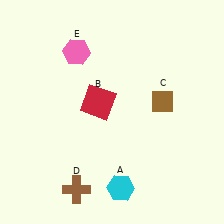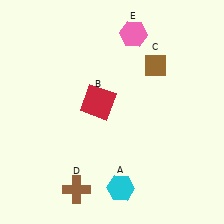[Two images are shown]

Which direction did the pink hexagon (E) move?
The pink hexagon (E) moved right.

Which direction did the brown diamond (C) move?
The brown diamond (C) moved up.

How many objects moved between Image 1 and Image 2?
2 objects moved between the two images.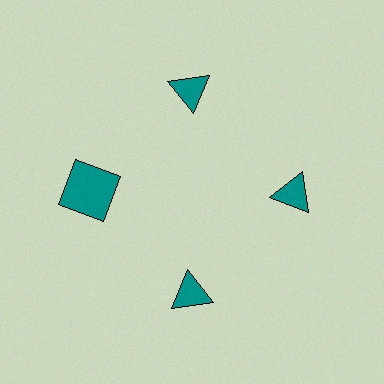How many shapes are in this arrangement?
There are 4 shapes arranged in a ring pattern.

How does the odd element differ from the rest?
It has a different shape: square instead of triangle.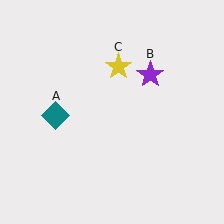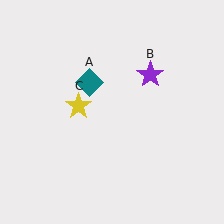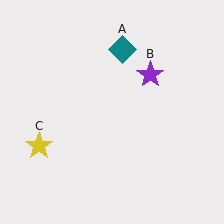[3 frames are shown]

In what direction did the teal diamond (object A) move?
The teal diamond (object A) moved up and to the right.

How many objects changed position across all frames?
2 objects changed position: teal diamond (object A), yellow star (object C).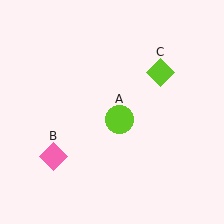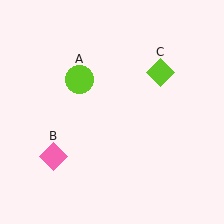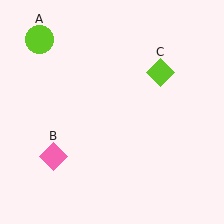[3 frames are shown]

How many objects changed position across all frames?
1 object changed position: lime circle (object A).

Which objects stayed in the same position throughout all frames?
Pink diamond (object B) and lime diamond (object C) remained stationary.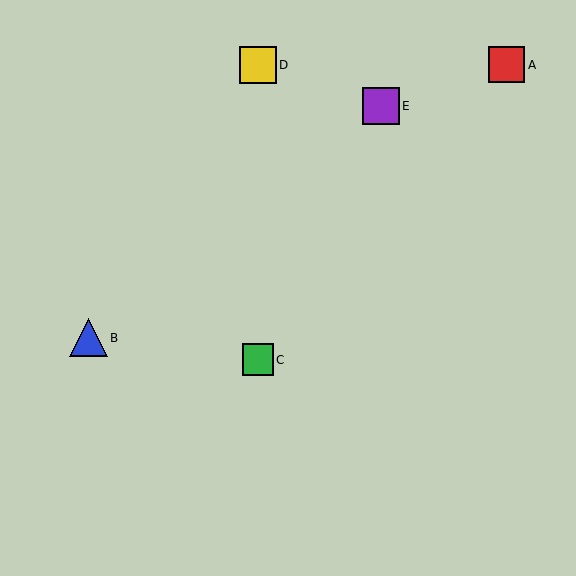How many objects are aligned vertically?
2 objects (C, D) are aligned vertically.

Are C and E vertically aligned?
No, C is at x≈258 and E is at x≈381.